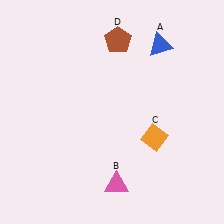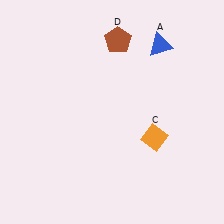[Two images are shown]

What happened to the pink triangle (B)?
The pink triangle (B) was removed in Image 2. It was in the bottom-right area of Image 1.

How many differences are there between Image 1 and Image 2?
There is 1 difference between the two images.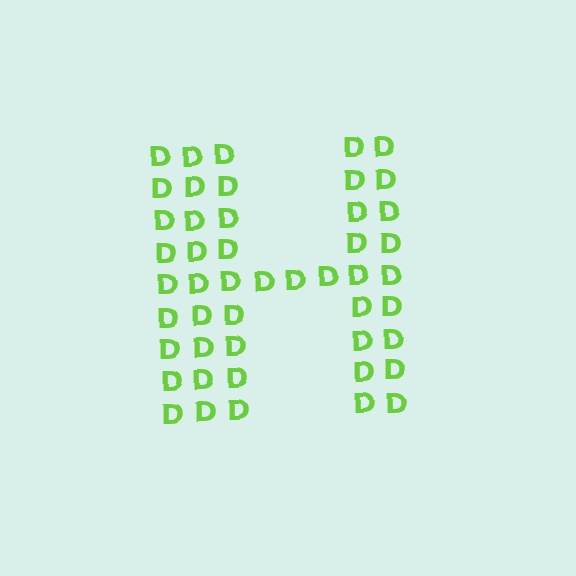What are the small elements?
The small elements are letter D's.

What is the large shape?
The large shape is the letter H.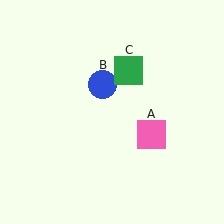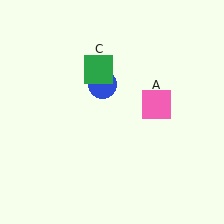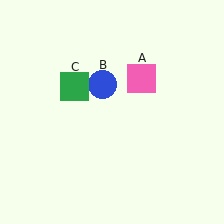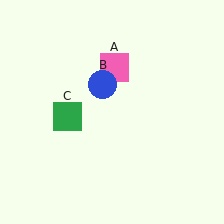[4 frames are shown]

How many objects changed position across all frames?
2 objects changed position: pink square (object A), green square (object C).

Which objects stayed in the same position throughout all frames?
Blue circle (object B) remained stationary.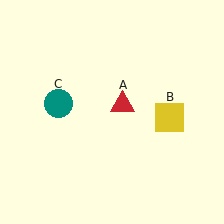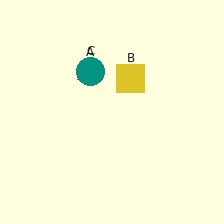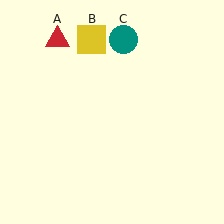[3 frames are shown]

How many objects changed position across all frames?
3 objects changed position: red triangle (object A), yellow square (object B), teal circle (object C).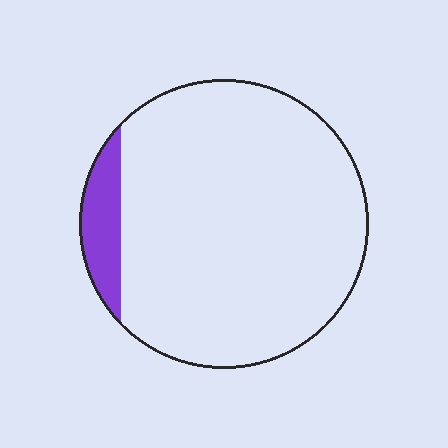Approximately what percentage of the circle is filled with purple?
Approximately 10%.